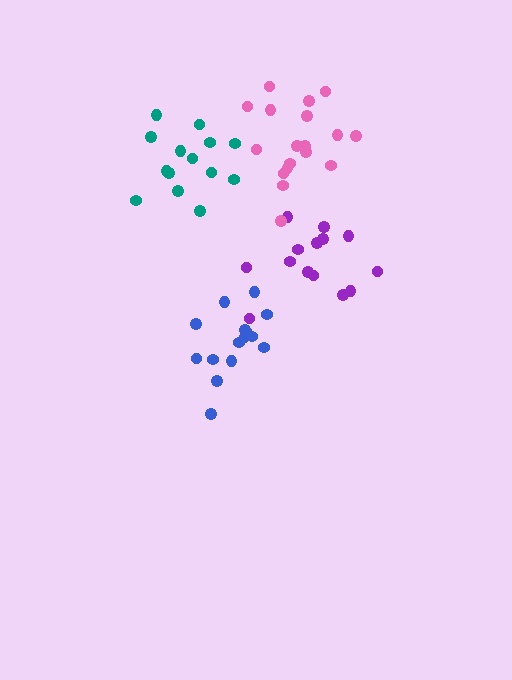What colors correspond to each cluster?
The clusters are colored: purple, teal, blue, pink.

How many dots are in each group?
Group 1: 14 dots, Group 2: 14 dots, Group 3: 15 dots, Group 4: 18 dots (61 total).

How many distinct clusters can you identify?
There are 4 distinct clusters.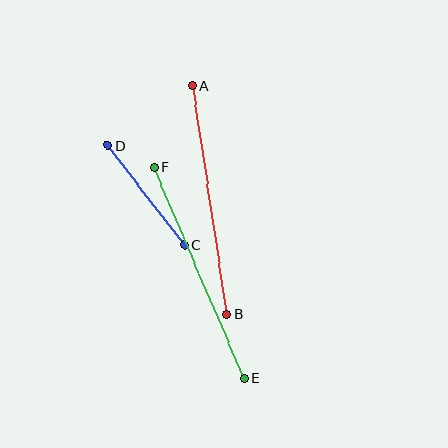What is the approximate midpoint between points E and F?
The midpoint is at approximately (199, 273) pixels.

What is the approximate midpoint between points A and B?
The midpoint is at approximately (209, 200) pixels.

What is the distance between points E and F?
The distance is approximately 230 pixels.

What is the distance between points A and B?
The distance is approximately 232 pixels.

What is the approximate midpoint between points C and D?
The midpoint is at approximately (146, 195) pixels.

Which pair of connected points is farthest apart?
Points A and B are farthest apart.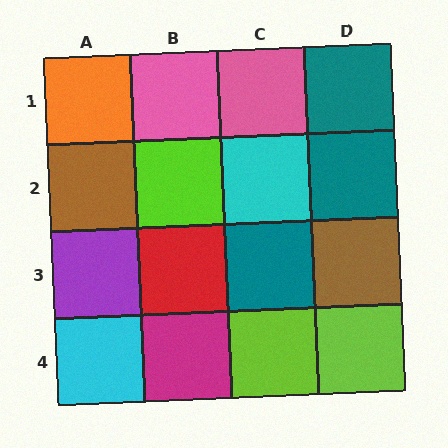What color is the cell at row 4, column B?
Magenta.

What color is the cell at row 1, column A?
Orange.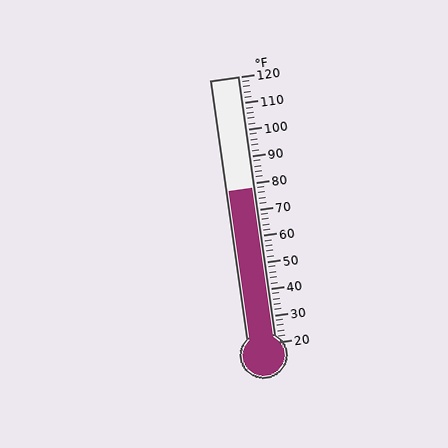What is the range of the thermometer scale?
The thermometer scale ranges from 20°F to 120°F.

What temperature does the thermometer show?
The thermometer shows approximately 78°F.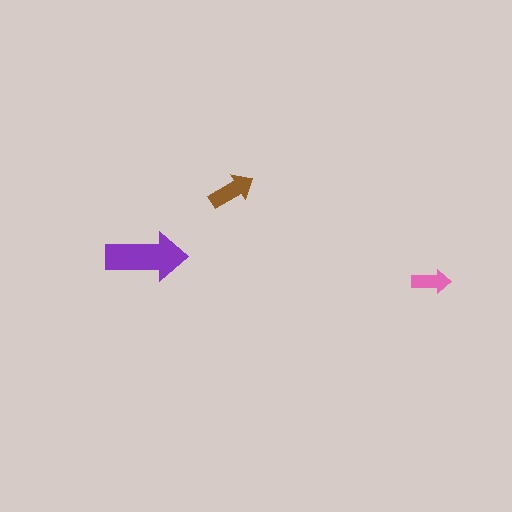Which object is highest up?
The brown arrow is topmost.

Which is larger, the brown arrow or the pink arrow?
The brown one.